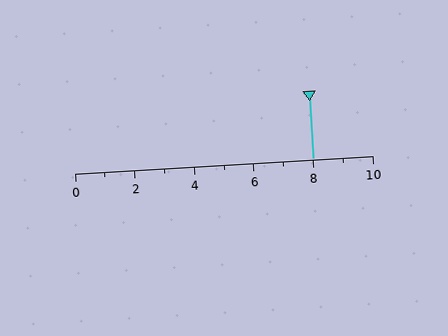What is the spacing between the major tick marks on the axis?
The major ticks are spaced 2 apart.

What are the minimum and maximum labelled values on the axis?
The axis runs from 0 to 10.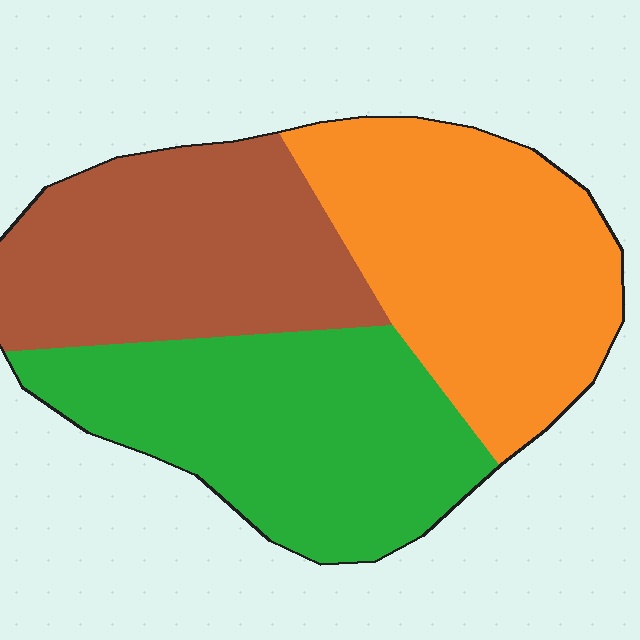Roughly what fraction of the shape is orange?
Orange takes up about one third (1/3) of the shape.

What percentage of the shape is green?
Green takes up between a quarter and a half of the shape.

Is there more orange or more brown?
Orange.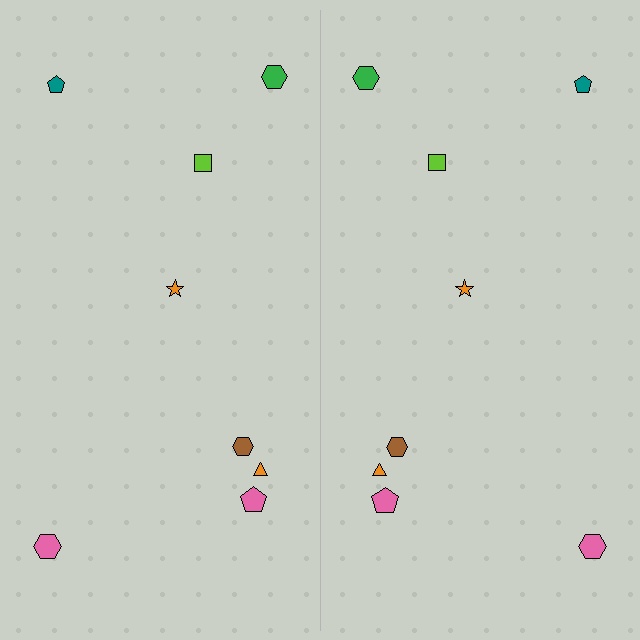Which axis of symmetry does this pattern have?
The pattern has a vertical axis of symmetry running through the center of the image.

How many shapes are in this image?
There are 16 shapes in this image.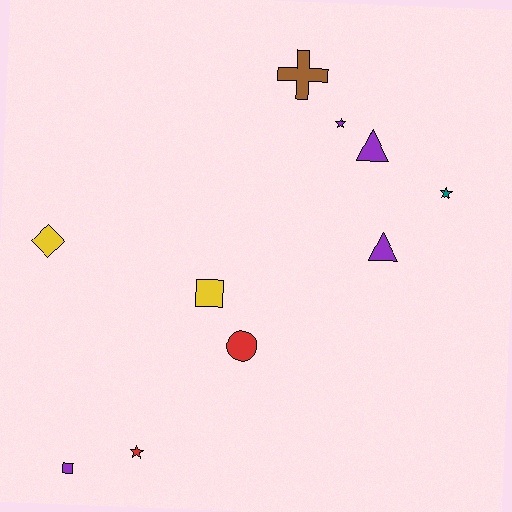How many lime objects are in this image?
There are no lime objects.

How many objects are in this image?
There are 10 objects.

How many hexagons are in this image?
There are no hexagons.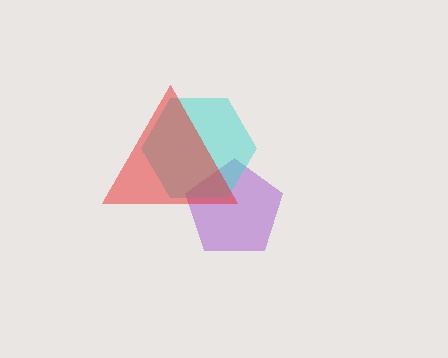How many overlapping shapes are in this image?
There are 3 overlapping shapes in the image.